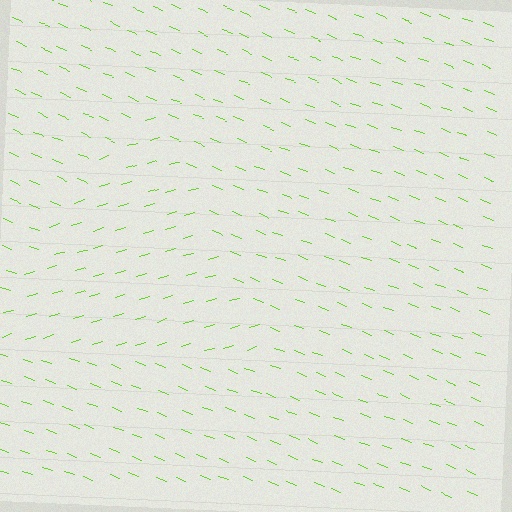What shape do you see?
I see a triangle.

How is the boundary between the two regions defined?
The boundary is defined purely by a change in line orientation (approximately 38 degrees difference). All lines are the same color and thickness.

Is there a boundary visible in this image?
Yes, there is a texture boundary formed by a change in line orientation.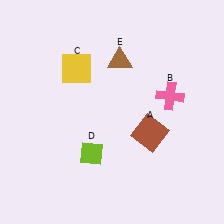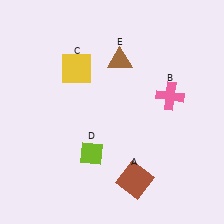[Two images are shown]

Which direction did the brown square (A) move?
The brown square (A) moved down.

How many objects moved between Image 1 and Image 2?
1 object moved between the two images.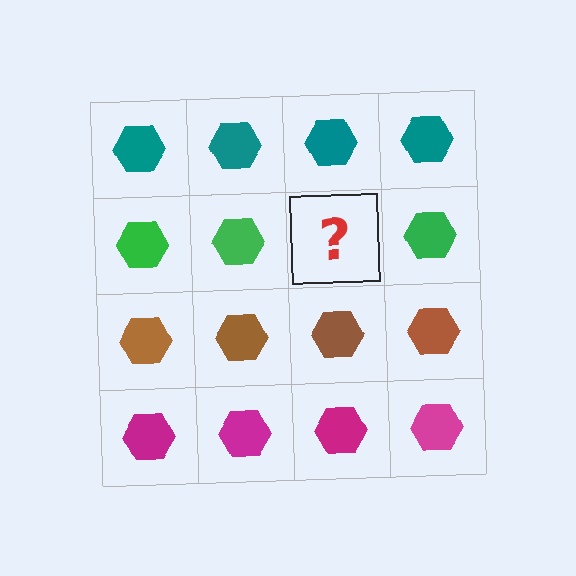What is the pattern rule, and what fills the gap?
The rule is that each row has a consistent color. The gap should be filled with a green hexagon.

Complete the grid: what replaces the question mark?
The question mark should be replaced with a green hexagon.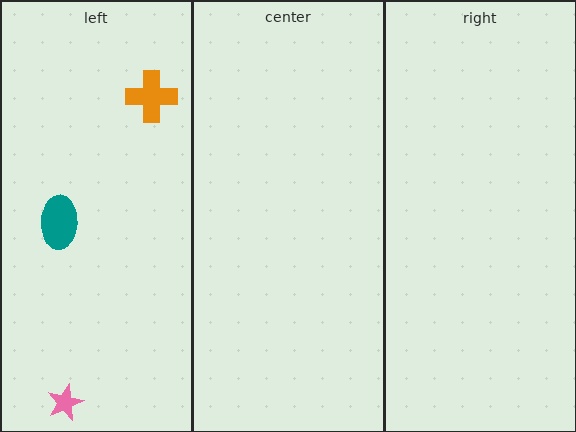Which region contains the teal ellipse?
The left region.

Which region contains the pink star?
The left region.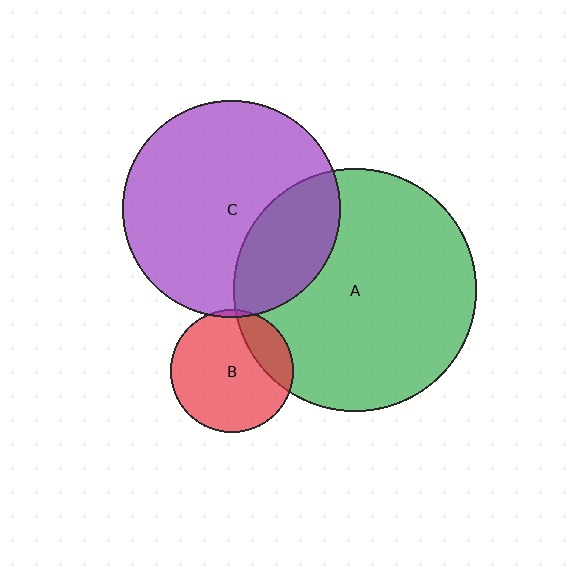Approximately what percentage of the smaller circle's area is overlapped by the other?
Approximately 5%.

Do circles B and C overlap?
Yes.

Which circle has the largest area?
Circle A (green).